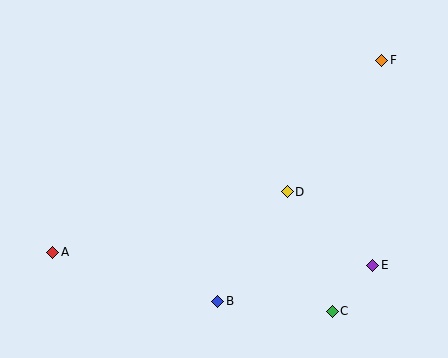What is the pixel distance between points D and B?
The distance between D and B is 130 pixels.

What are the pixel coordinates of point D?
Point D is at (287, 192).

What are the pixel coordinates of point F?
Point F is at (382, 60).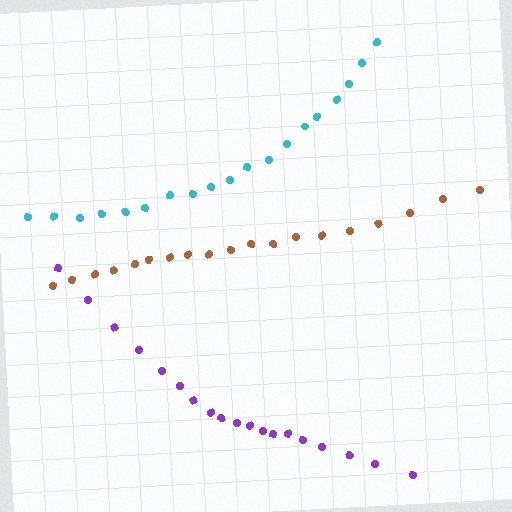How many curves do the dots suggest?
There are 3 distinct paths.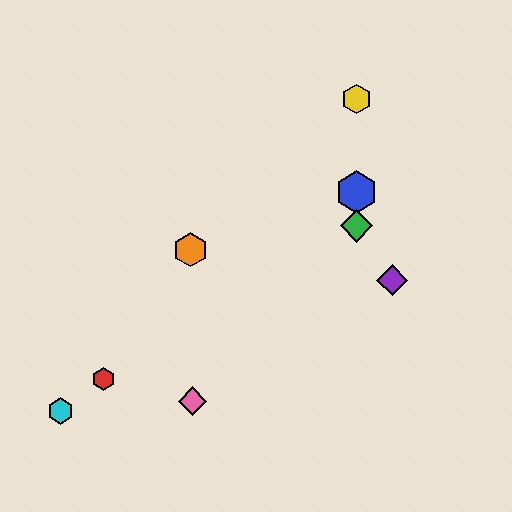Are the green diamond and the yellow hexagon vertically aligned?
Yes, both are at x≈357.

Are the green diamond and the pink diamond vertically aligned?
No, the green diamond is at x≈357 and the pink diamond is at x≈192.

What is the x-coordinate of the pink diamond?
The pink diamond is at x≈192.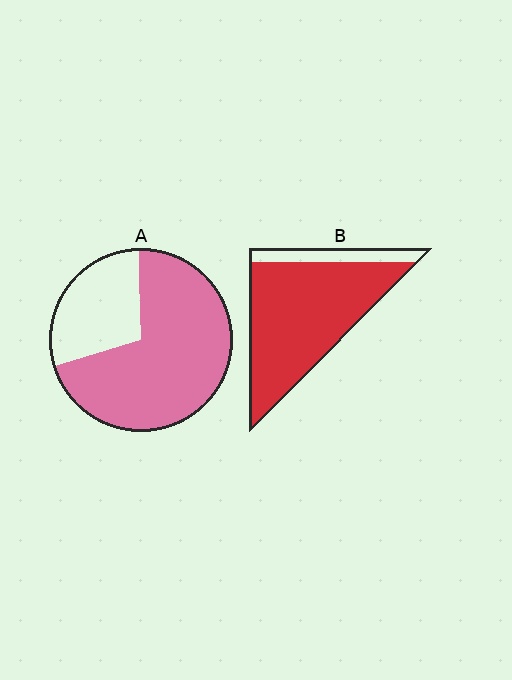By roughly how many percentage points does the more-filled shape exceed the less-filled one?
By roughly 15 percentage points (B over A).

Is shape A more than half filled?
Yes.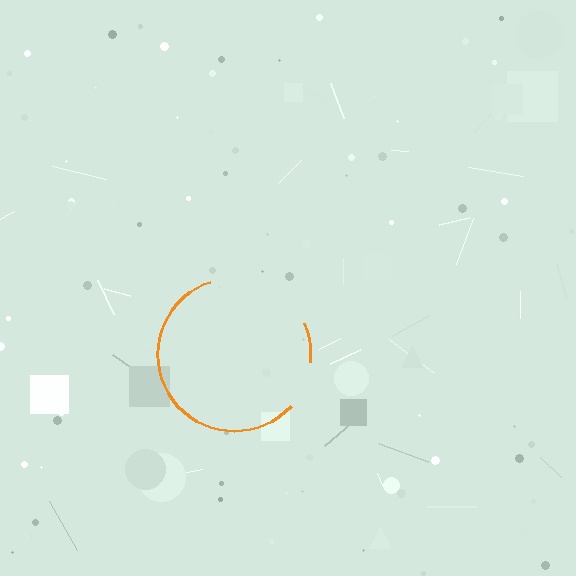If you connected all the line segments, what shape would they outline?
They would outline a circle.